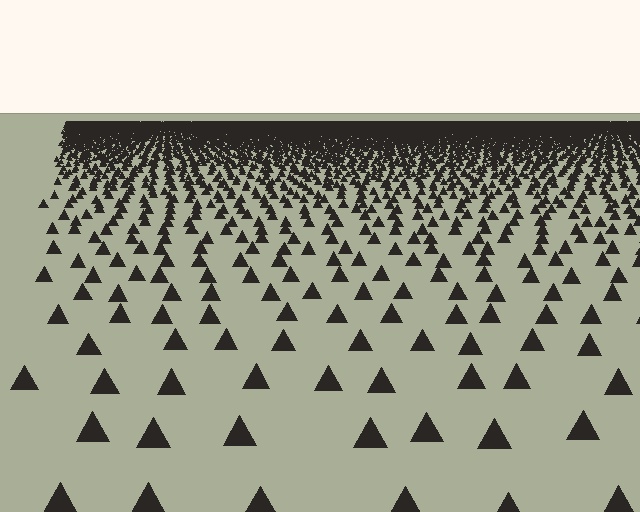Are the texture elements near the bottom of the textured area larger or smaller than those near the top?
Larger. Near the bottom, elements are closer to the viewer and appear at a bigger on-screen size.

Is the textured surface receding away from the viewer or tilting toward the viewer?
The surface is receding away from the viewer. Texture elements get smaller and denser toward the top.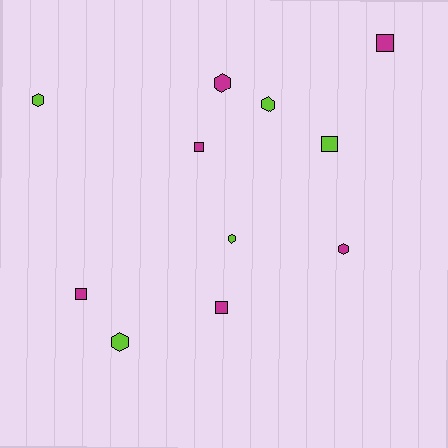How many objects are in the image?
There are 11 objects.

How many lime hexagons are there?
There are 4 lime hexagons.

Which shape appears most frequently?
Hexagon, with 6 objects.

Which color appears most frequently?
Magenta, with 6 objects.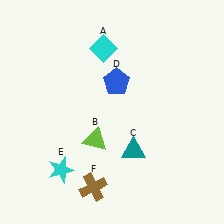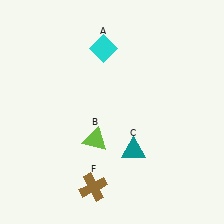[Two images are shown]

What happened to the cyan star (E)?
The cyan star (E) was removed in Image 2. It was in the bottom-left area of Image 1.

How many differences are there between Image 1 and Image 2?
There are 2 differences between the two images.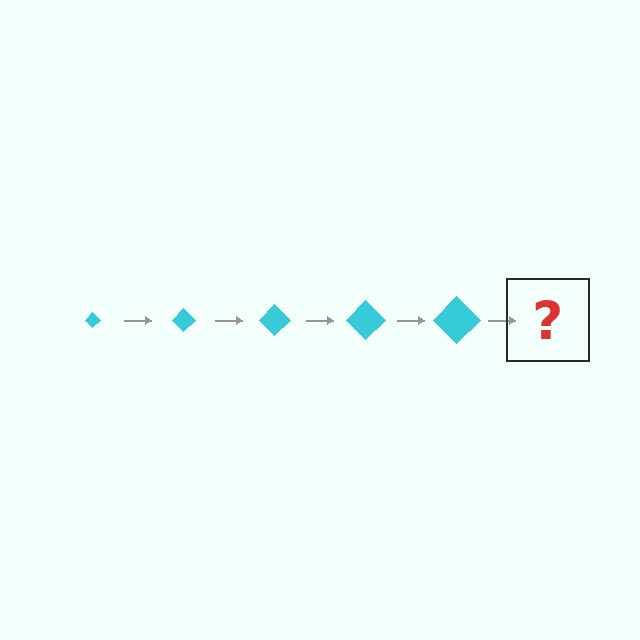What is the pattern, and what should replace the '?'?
The pattern is that the diamond gets progressively larger each step. The '?' should be a cyan diamond, larger than the previous one.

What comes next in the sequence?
The next element should be a cyan diamond, larger than the previous one.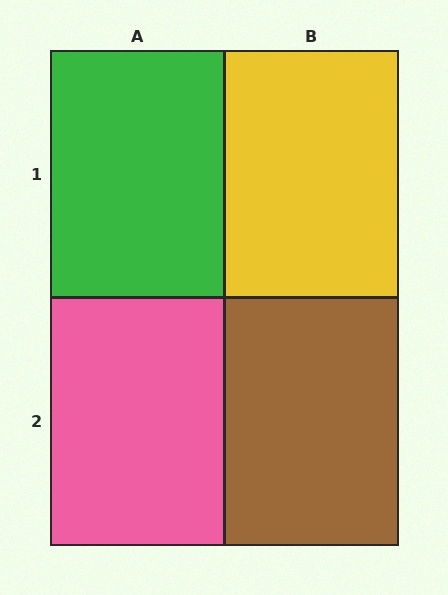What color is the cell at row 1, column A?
Green.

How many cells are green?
1 cell is green.